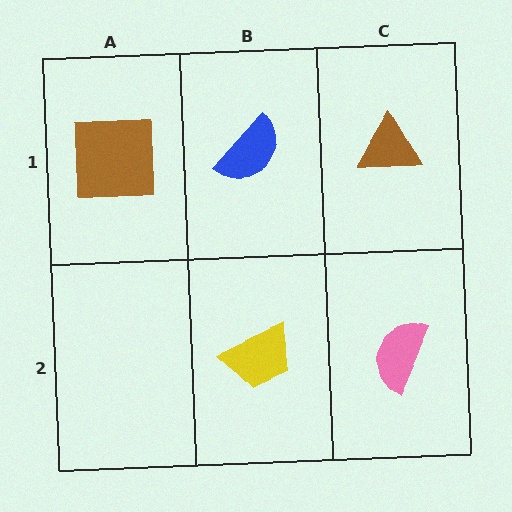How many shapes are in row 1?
3 shapes.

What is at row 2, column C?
A pink semicircle.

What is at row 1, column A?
A brown square.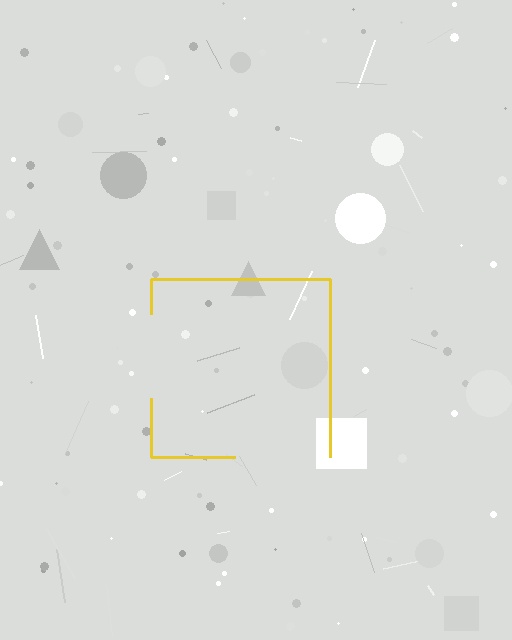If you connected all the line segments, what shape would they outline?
They would outline a square.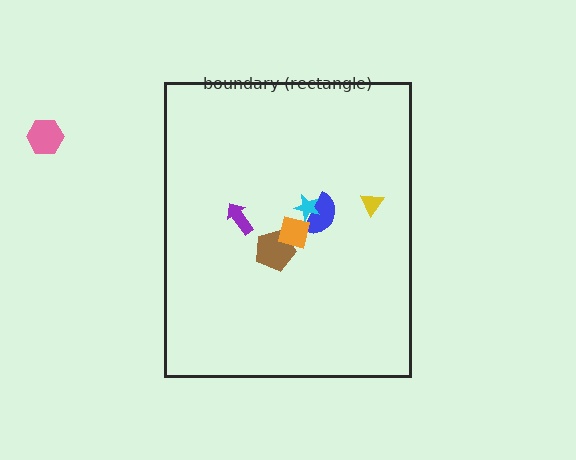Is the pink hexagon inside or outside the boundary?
Outside.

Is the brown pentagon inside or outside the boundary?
Inside.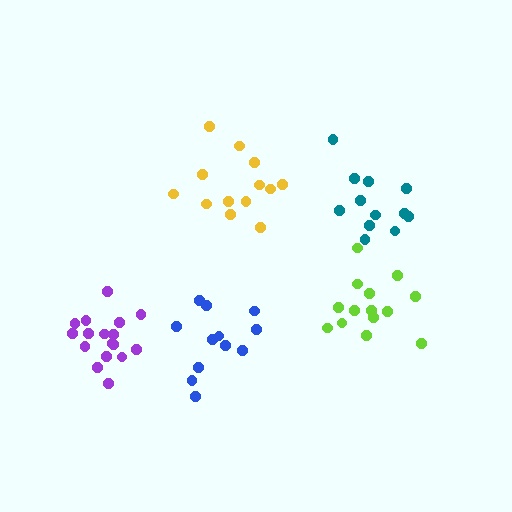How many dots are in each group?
Group 1: 14 dots, Group 2: 17 dots, Group 3: 12 dots, Group 4: 12 dots, Group 5: 13 dots (68 total).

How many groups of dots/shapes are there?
There are 5 groups.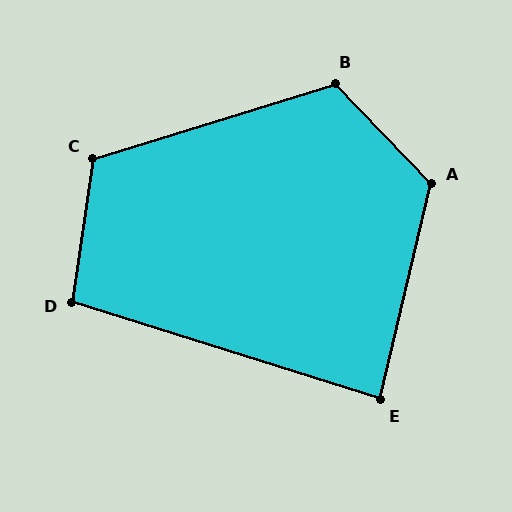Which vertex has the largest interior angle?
A, at approximately 123 degrees.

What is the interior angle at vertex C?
Approximately 116 degrees (obtuse).